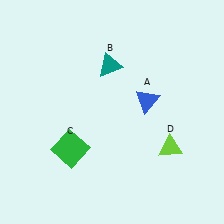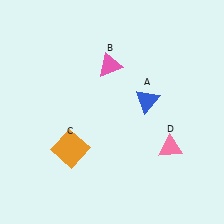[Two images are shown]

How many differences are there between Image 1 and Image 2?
There are 3 differences between the two images.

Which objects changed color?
B changed from teal to pink. C changed from green to orange. D changed from lime to pink.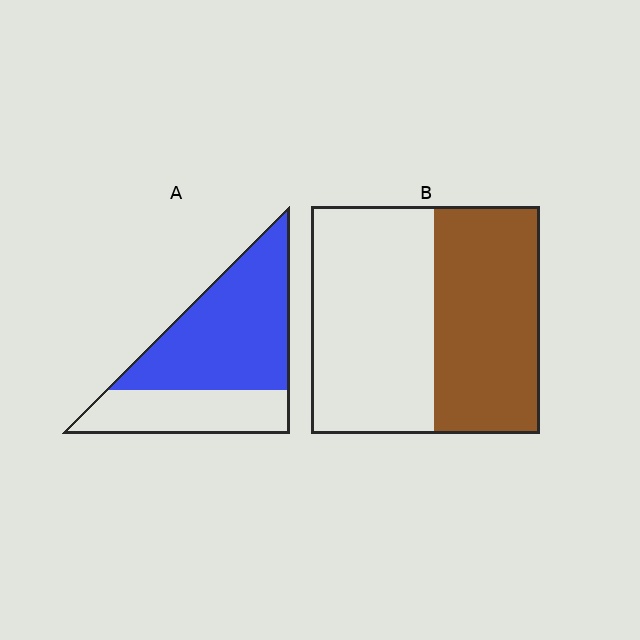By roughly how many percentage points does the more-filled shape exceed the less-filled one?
By roughly 20 percentage points (A over B).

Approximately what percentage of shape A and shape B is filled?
A is approximately 65% and B is approximately 45%.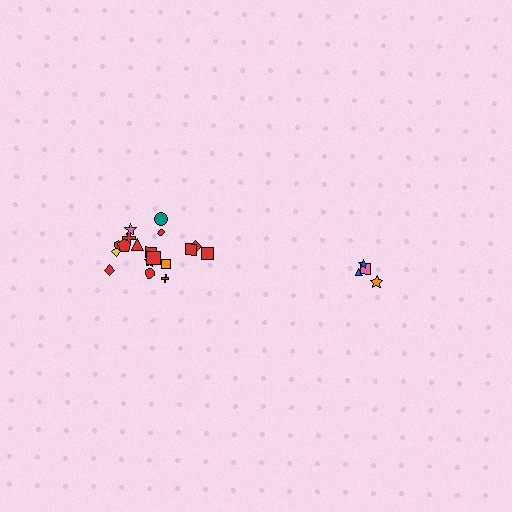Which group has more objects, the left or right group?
The left group.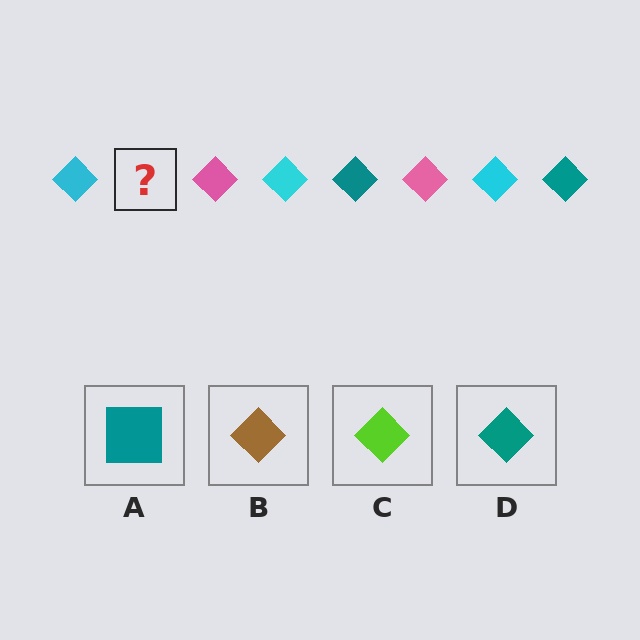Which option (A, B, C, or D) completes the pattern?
D.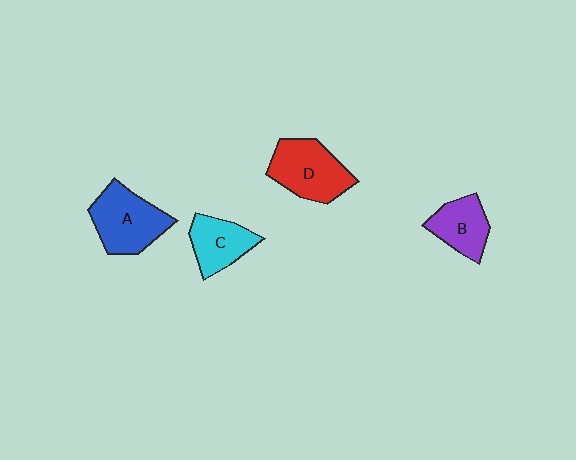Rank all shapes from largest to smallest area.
From largest to smallest: A (blue), D (red), C (cyan), B (purple).